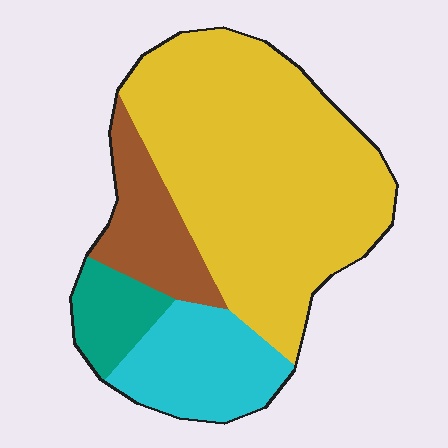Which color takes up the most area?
Yellow, at roughly 60%.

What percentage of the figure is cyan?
Cyan covers around 15% of the figure.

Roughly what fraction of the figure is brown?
Brown covers around 15% of the figure.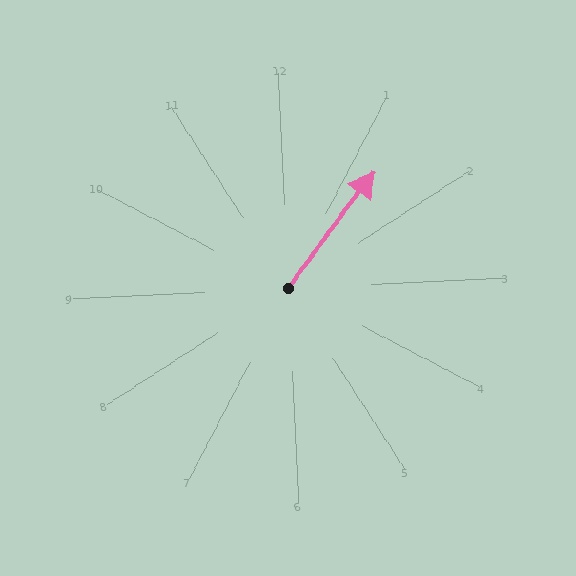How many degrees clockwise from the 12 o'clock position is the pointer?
Approximately 39 degrees.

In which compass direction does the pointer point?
Northeast.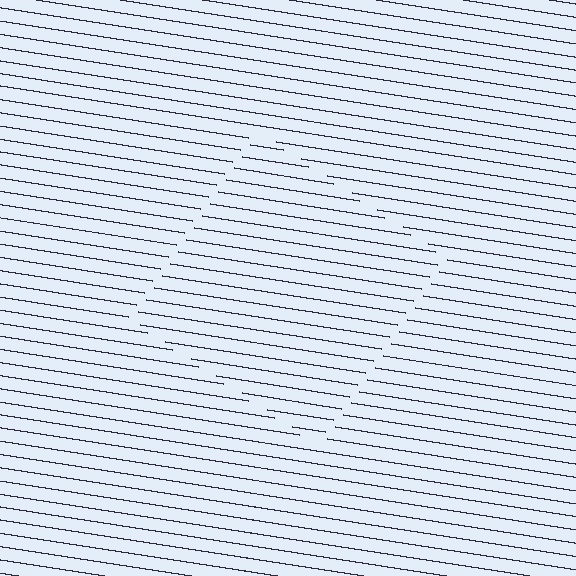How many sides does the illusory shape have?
4 sides — the line-ends trace a square.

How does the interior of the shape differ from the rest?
The interior of the shape contains the same grating, shifted by half a period — the contour is defined by the phase discontinuity where line-ends from the inner and outer gratings abut.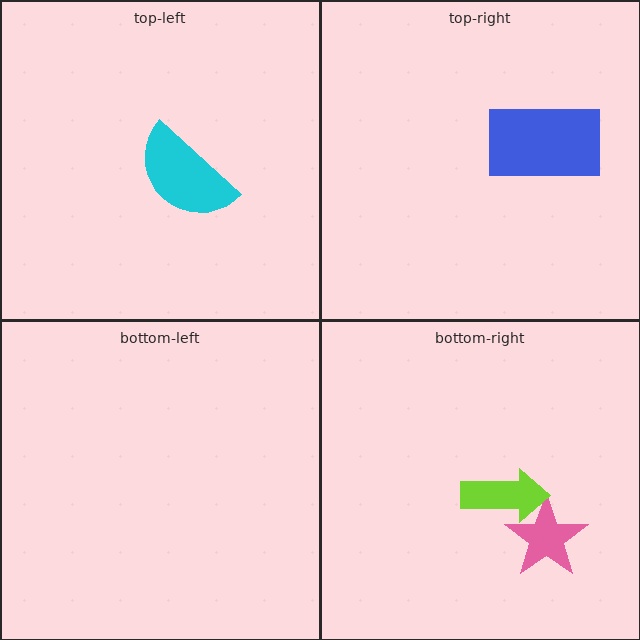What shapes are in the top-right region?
The blue rectangle.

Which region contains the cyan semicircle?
The top-left region.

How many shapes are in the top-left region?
1.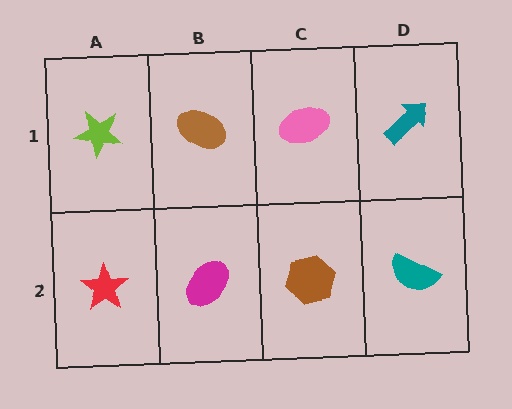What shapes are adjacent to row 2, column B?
A brown ellipse (row 1, column B), a red star (row 2, column A), a brown hexagon (row 2, column C).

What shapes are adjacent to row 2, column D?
A teal arrow (row 1, column D), a brown hexagon (row 2, column C).